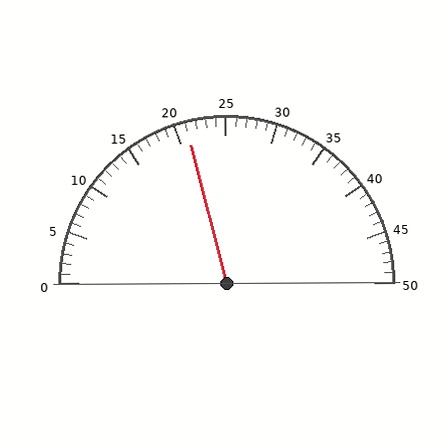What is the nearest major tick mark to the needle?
The nearest major tick mark is 20.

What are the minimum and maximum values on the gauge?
The gauge ranges from 0 to 50.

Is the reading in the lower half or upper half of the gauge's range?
The reading is in the lower half of the range (0 to 50).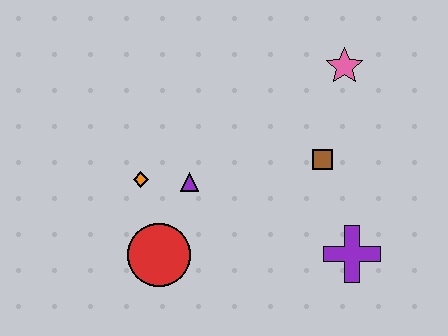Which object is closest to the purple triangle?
The orange diamond is closest to the purple triangle.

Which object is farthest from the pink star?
The red circle is farthest from the pink star.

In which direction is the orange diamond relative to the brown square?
The orange diamond is to the left of the brown square.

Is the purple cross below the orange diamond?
Yes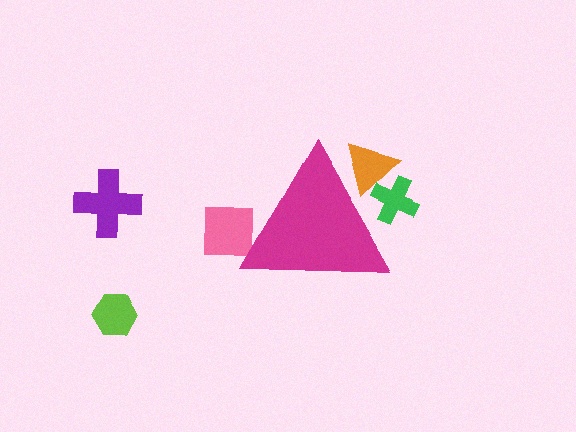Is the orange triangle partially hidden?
Yes, the orange triangle is partially hidden behind the magenta triangle.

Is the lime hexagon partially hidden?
No, the lime hexagon is fully visible.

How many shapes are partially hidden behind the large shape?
3 shapes are partially hidden.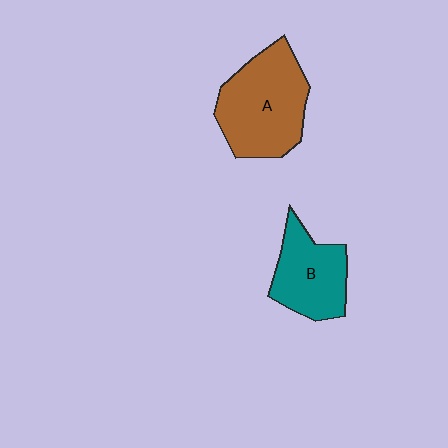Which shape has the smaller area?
Shape B (teal).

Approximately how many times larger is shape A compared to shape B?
Approximately 1.4 times.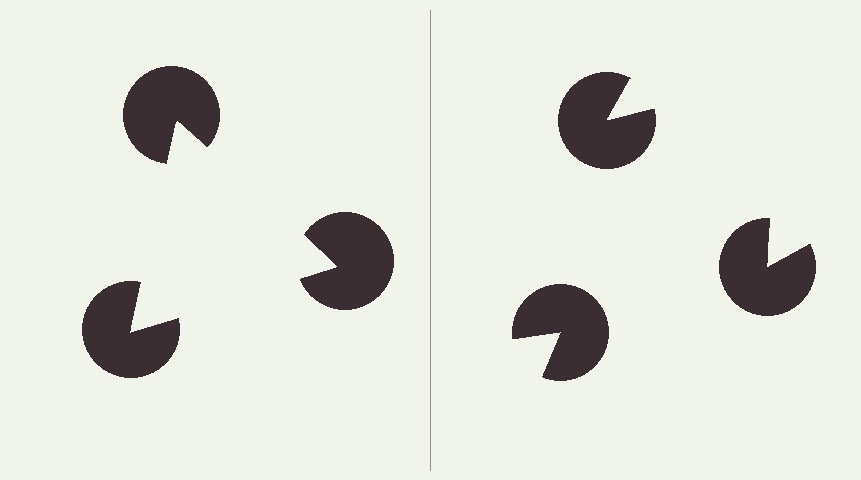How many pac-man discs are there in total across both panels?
6 — 3 on each side.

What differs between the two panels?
The pac-man discs are positioned identically on both sides; only the wedge orientations differ. On the left they align to a triangle; on the right they are misaligned.